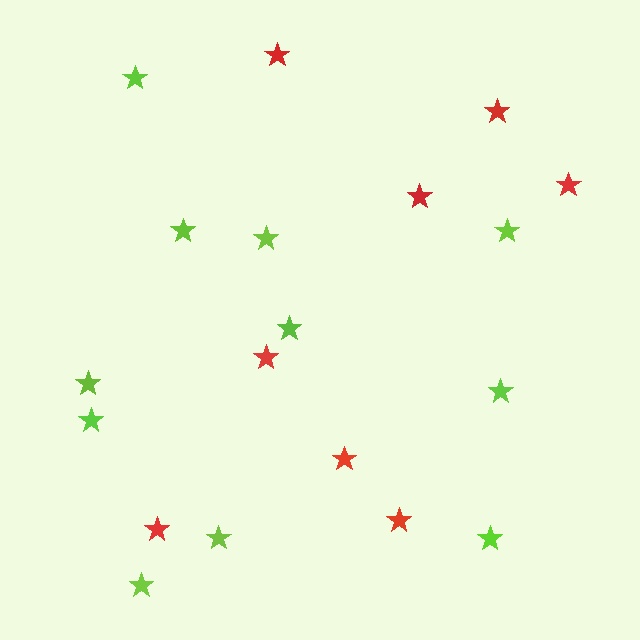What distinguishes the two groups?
There are 2 groups: one group of red stars (8) and one group of lime stars (11).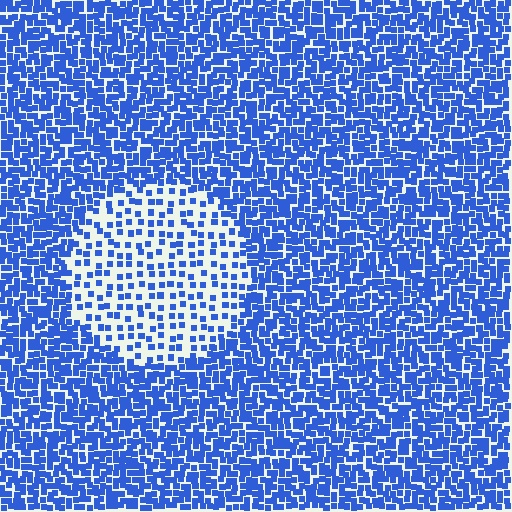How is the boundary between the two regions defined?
The boundary is defined by a change in element density (approximately 2.5x ratio). All elements are the same color, size, and shape.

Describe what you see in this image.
The image contains small blue elements arranged at two different densities. A circle-shaped region is visible where the elements are less densely packed than the surrounding area.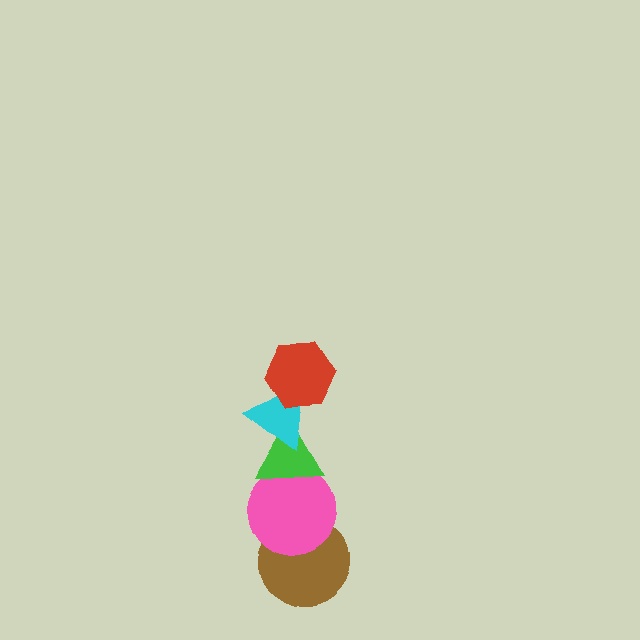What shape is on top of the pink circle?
The green triangle is on top of the pink circle.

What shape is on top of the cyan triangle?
The red hexagon is on top of the cyan triangle.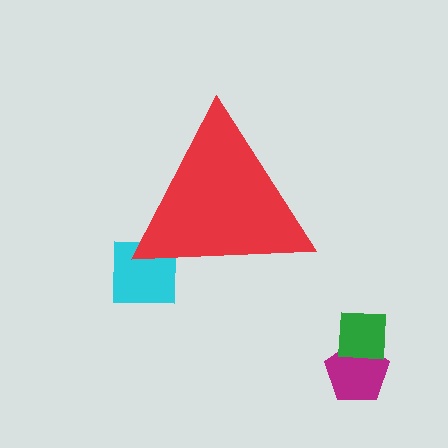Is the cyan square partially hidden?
Yes, the cyan square is partially hidden behind the red triangle.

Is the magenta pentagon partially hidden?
No, the magenta pentagon is fully visible.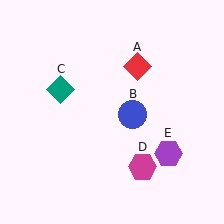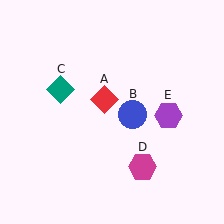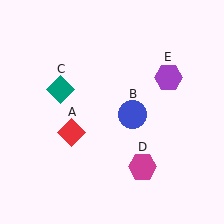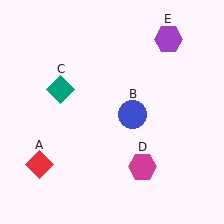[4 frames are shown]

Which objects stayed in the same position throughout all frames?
Blue circle (object B) and teal diamond (object C) and magenta hexagon (object D) remained stationary.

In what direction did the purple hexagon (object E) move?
The purple hexagon (object E) moved up.